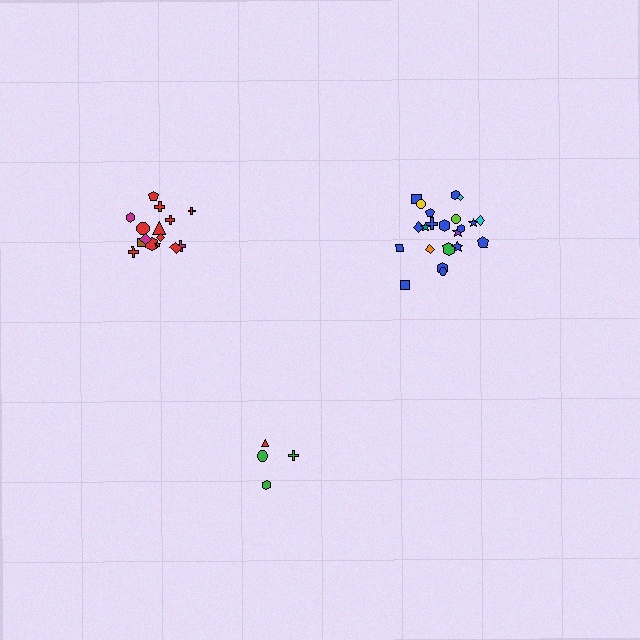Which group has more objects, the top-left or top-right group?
The top-right group.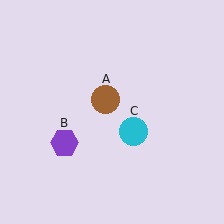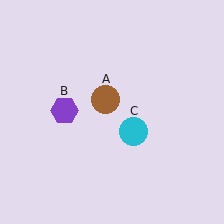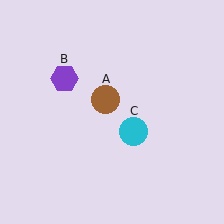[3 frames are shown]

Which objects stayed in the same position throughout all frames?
Brown circle (object A) and cyan circle (object C) remained stationary.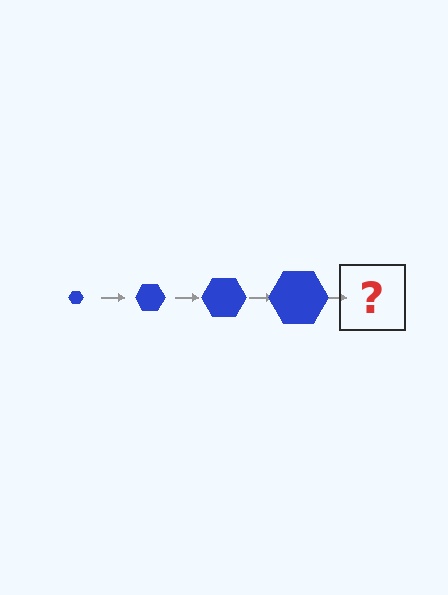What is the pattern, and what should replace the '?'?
The pattern is that the hexagon gets progressively larger each step. The '?' should be a blue hexagon, larger than the previous one.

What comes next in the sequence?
The next element should be a blue hexagon, larger than the previous one.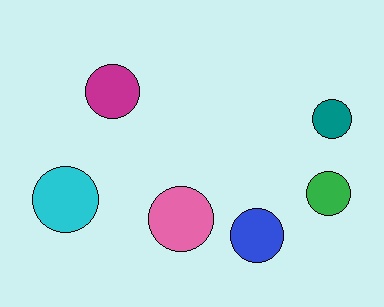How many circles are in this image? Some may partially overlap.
There are 6 circles.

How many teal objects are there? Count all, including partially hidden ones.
There is 1 teal object.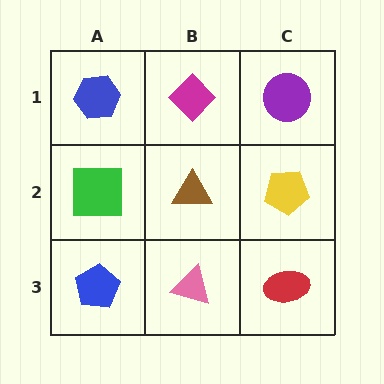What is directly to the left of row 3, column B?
A blue pentagon.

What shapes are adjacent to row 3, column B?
A brown triangle (row 2, column B), a blue pentagon (row 3, column A), a red ellipse (row 3, column C).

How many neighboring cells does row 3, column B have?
3.